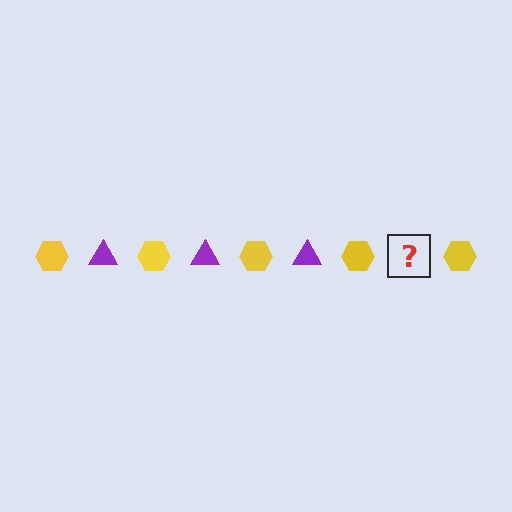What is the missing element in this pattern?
The missing element is a purple triangle.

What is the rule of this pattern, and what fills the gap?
The rule is that the pattern alternates between yellow hexagon and purple triangle. The gap should be filled with a purple triangle.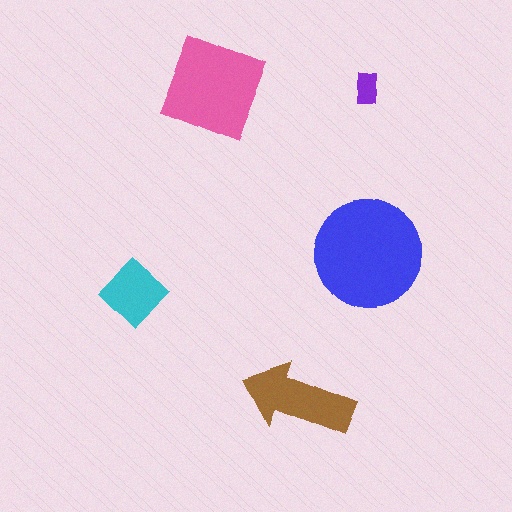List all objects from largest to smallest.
The blue circle, the pink square, the brown arrow, the cyan diamond, the purple rectangle.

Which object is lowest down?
The brown arrow is bottommost.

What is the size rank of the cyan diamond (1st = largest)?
4th.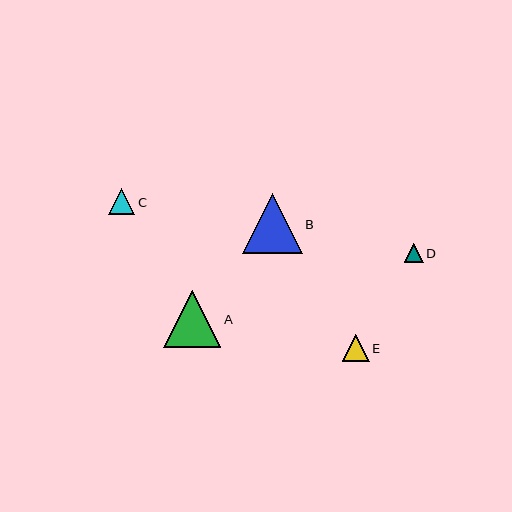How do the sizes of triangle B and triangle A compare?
Triangle B and triangle A are approximately the same size.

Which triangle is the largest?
Triangle B is the largest with a size of approximately 60 pixels.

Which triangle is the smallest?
Triangle D is the smallest with a size of approximately 19 pixels.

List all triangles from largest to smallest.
From largest to smallest: B, A, E, C, D.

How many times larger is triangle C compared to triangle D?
Triangle C is approximately 1.4 times the size of triangle D.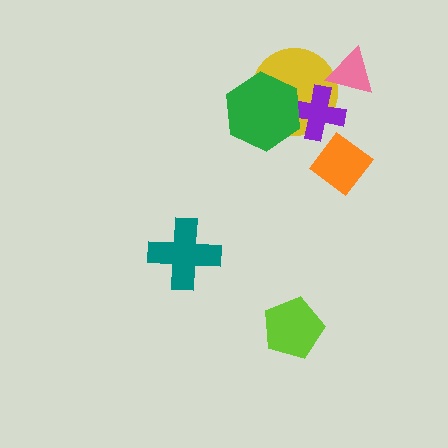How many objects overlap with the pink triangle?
1 object overlaps with the pink triangle.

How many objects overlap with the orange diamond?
0 objects overlap with the orange diamond.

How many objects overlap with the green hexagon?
2 objects overlap with the green hexagon.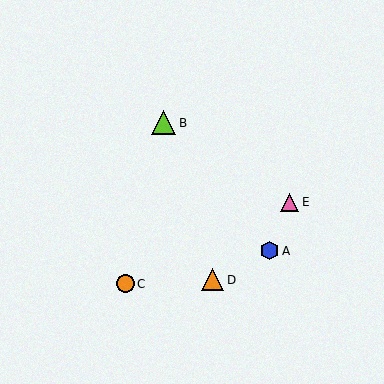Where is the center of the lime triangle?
The center of the lime triangle is at (164, 123).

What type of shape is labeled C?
Shape C is an orange circle.